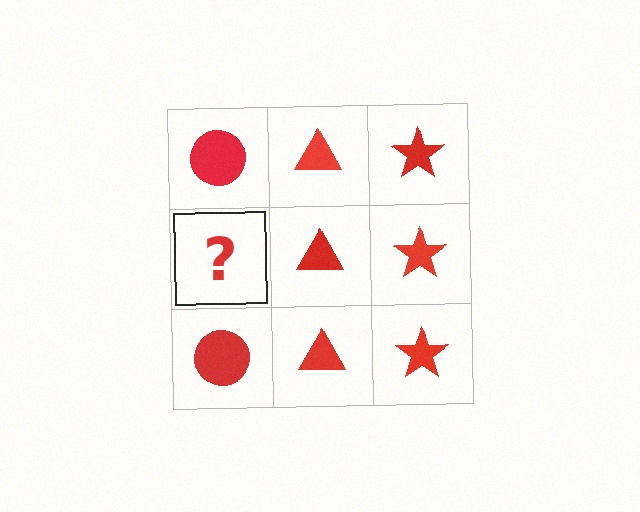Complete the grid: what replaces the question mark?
The question mark should be replaced with a red circle.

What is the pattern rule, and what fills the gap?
The rule is that each column has a consistent shape. The gap should be filled with a red circle.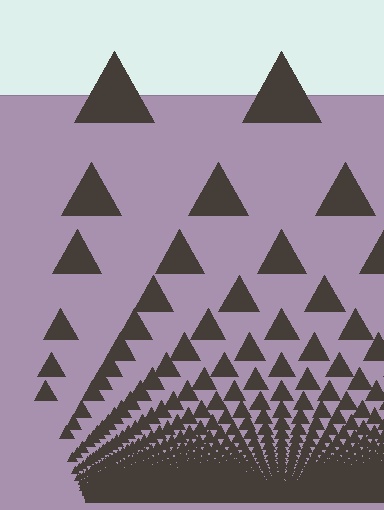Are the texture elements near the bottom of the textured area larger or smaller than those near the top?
Smaller. The gradient is inverted — elements near the bottom are smaller and denser.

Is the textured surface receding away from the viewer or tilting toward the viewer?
The surface appears to tilt toward the viewer. Texture elements get larger and sparser toward the top.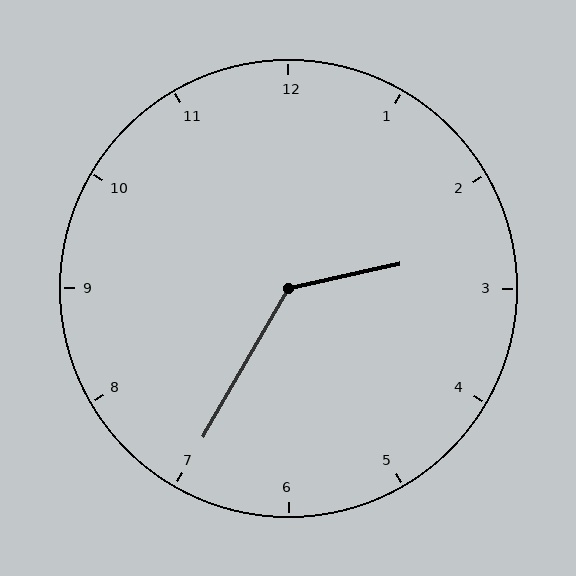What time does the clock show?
2:35.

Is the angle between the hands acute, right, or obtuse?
It is obtuse.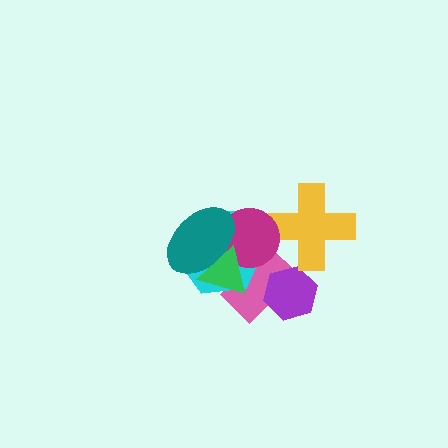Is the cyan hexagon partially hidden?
Yes, it is partially covered by another shape.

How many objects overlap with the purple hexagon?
1 object overlaps with the purple hexagon.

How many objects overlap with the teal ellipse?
3 objects overlap with the teal ellipse.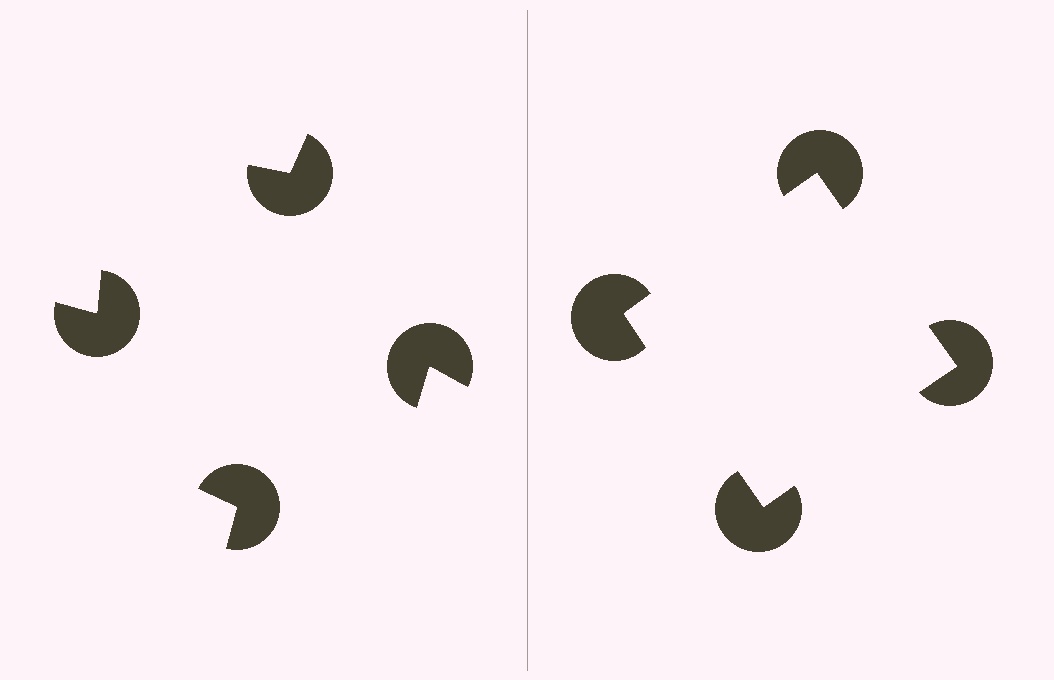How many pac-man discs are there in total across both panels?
8 — 4 on each side.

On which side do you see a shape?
An illusory square appears on the right side. On the left side the wedge cuts are rotated, so no coherent shape forms.